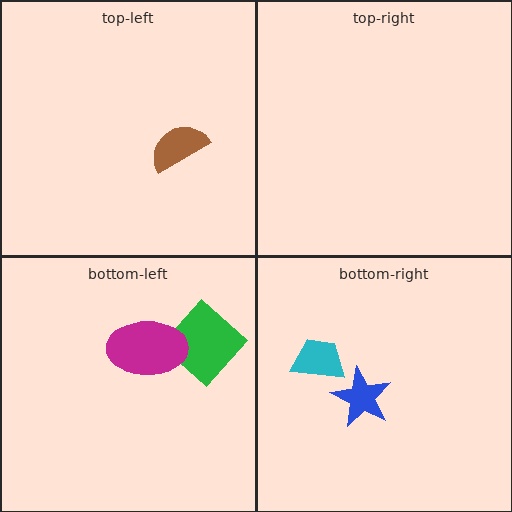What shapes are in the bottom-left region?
The green diamond, the magenta ellipse.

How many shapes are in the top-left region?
1.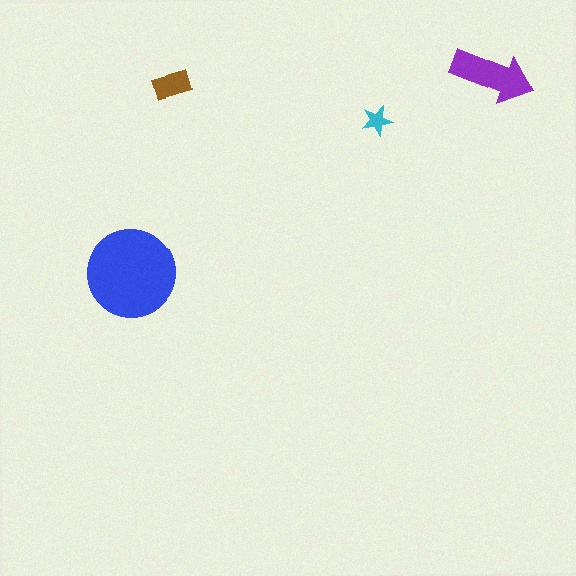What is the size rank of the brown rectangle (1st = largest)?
3rd.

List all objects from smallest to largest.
The cyan star, the brown rectangle, the purple arrow, the blue circle.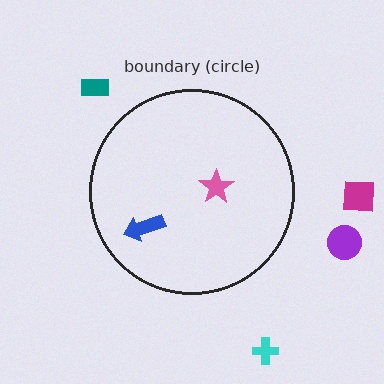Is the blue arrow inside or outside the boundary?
Inside.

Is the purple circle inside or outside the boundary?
Outside.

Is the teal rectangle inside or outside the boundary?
Outside.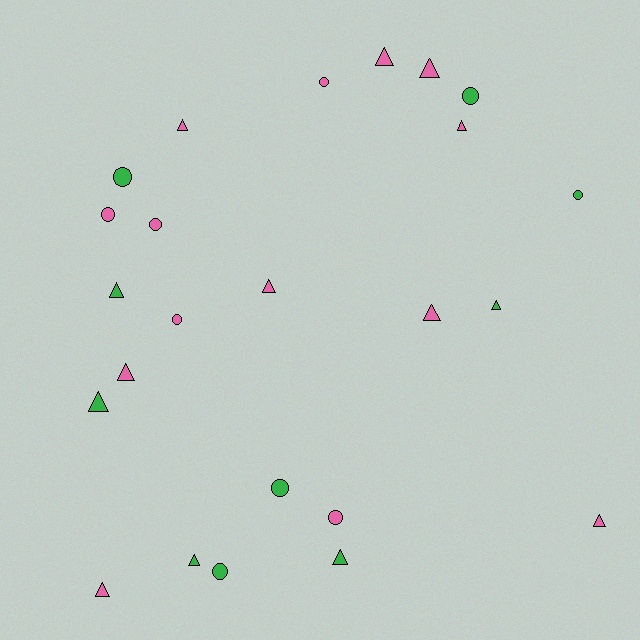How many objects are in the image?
There are 24 objects.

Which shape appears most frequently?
Triangle, with 14 objects.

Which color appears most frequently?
Pink, with 14 objects.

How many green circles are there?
There are 5 green circles.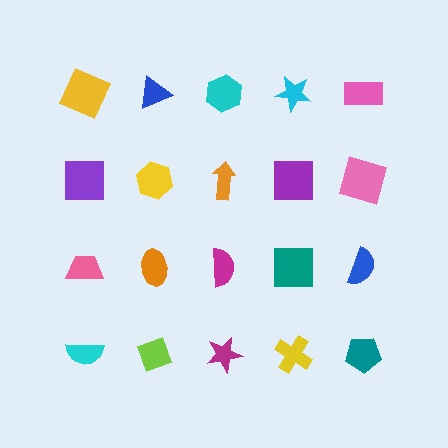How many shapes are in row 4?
5 shapes.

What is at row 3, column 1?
A pink trapezoid.